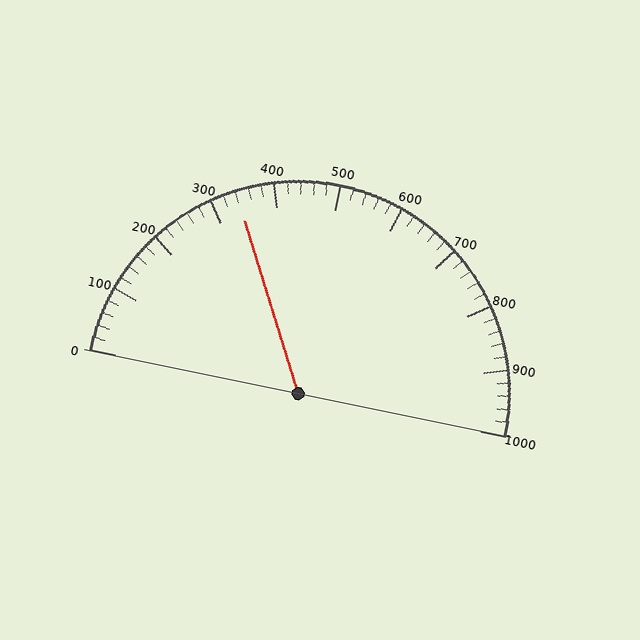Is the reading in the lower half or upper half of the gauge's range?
The reading is in the lower half of the range (0 to 1000).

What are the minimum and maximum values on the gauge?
The gauge ranges from 0 to 1000.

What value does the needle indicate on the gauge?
The needle indicates approximately 340.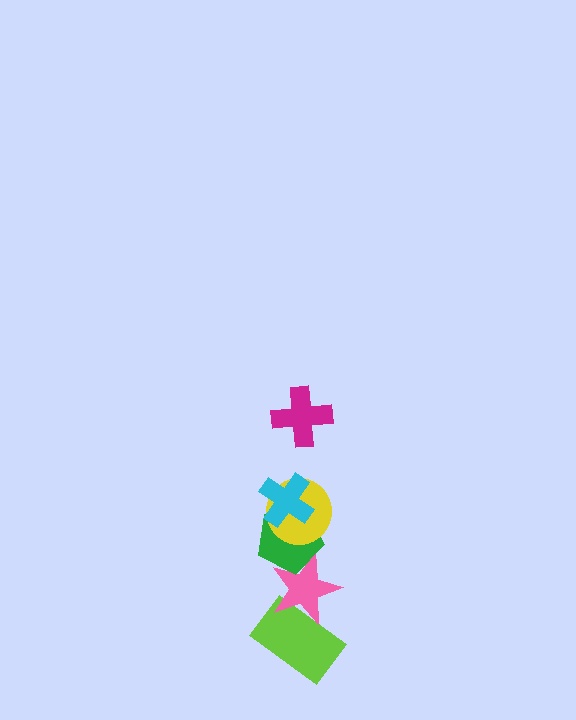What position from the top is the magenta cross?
The magenta cross is 1st from the top.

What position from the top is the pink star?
The pink star is 5th from the top.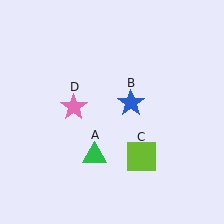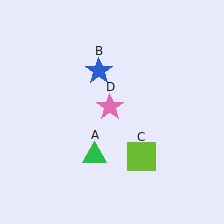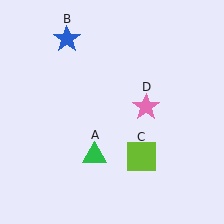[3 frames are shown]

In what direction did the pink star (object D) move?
The pink star (object D) moved right.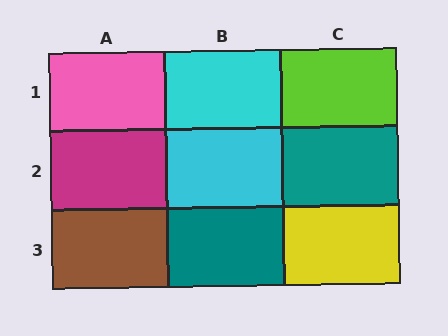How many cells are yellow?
1 cell is yellow.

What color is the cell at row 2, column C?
Teal.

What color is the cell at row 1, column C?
Lime.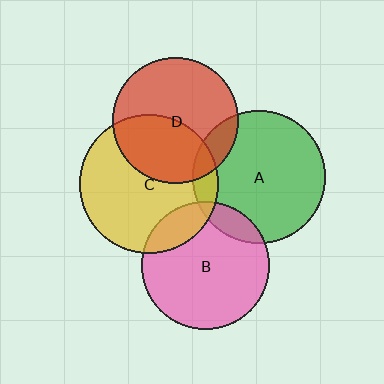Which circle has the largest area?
Circle C (yellow).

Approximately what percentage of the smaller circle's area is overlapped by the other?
Approximately 15%.